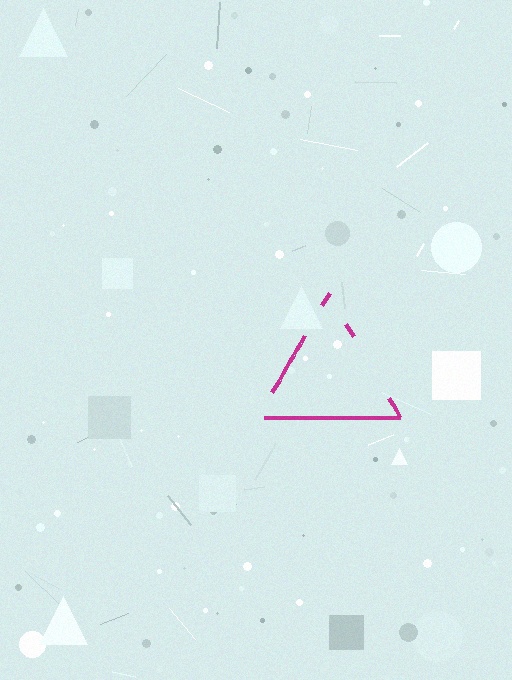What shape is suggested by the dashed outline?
The dashed outline suggests a triangle.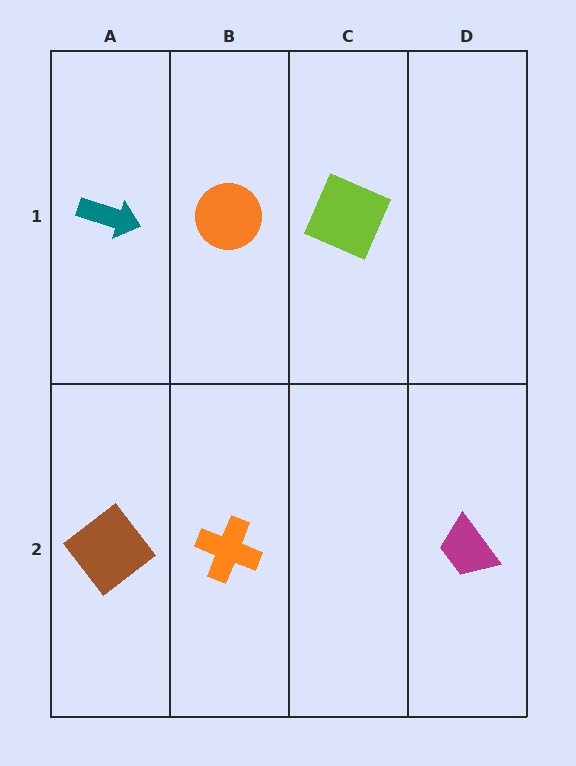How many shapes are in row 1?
3 shapes.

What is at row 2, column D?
A magenta trapezoid.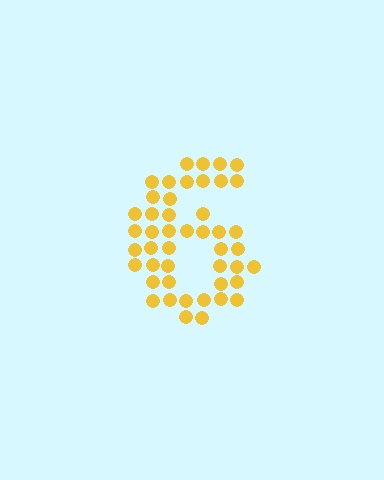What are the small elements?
The small elements are circles.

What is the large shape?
The large shape is the digit 6.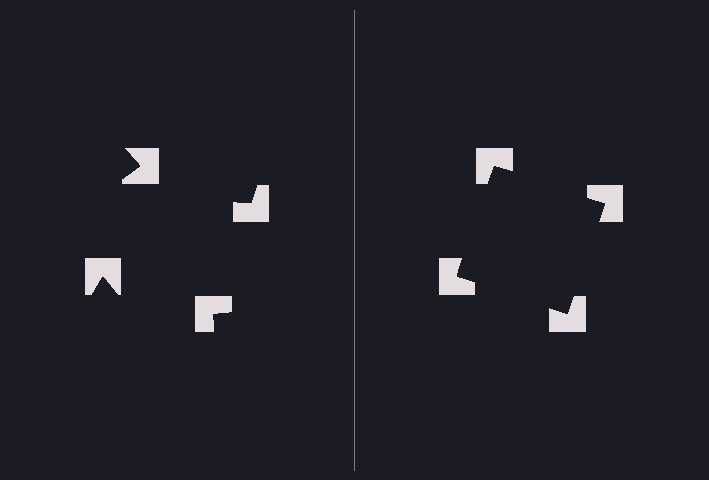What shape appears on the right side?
An illusory square.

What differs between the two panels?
The notched squares are positioned identically on both sides; only the wedge orientations differ. On the right they align to a square; on the left they are misaligned.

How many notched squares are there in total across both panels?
8 — 4 on each side.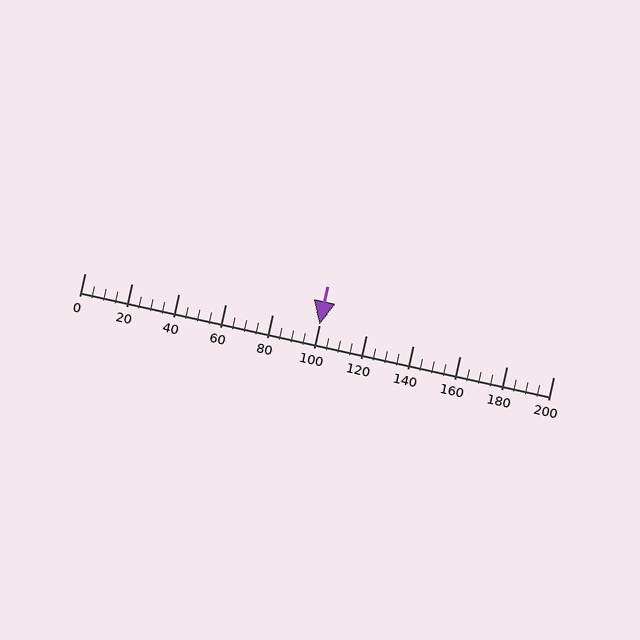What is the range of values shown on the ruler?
The ruler shows values from 0 to 200.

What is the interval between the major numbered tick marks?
The major tick marks are spaced 20 units apart.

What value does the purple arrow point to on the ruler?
The purple arrow points to approximately 100.